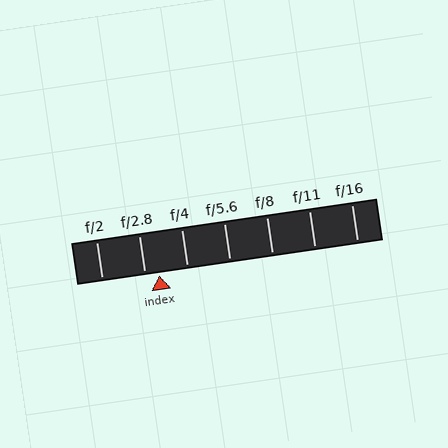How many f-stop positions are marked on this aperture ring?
There are 7 f-stop positions marked.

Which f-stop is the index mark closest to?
The index mark is closest to f/2.8.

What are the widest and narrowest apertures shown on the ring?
The widest aperture shown is f/2 and the narrowest is f/16.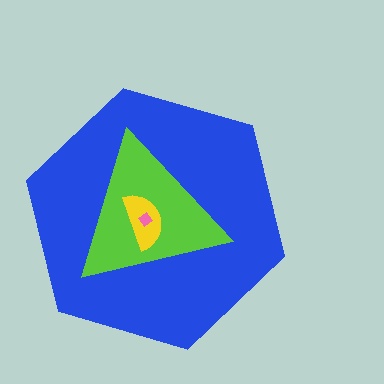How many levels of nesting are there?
4.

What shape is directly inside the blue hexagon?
The lime triangle.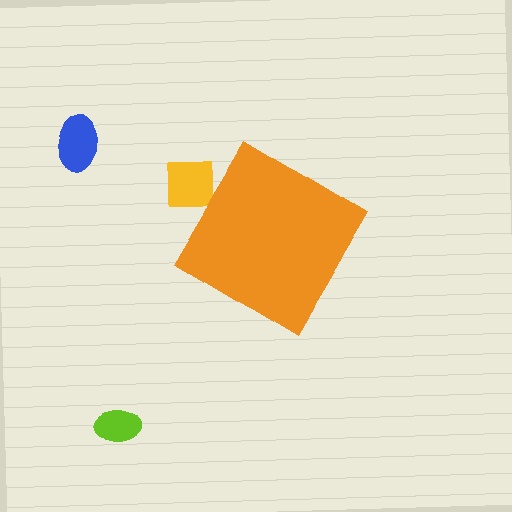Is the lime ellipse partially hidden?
No, the lime ellipse is fully visible.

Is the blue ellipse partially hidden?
No, the blue ellipse is fully visible.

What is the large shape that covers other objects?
An orange diamond.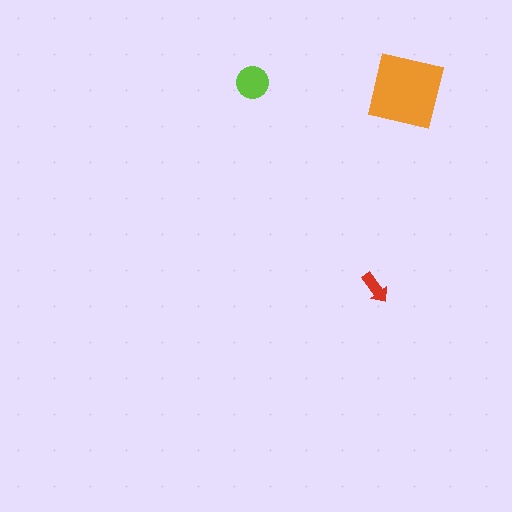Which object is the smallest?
The red arrow.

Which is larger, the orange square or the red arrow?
The orange square.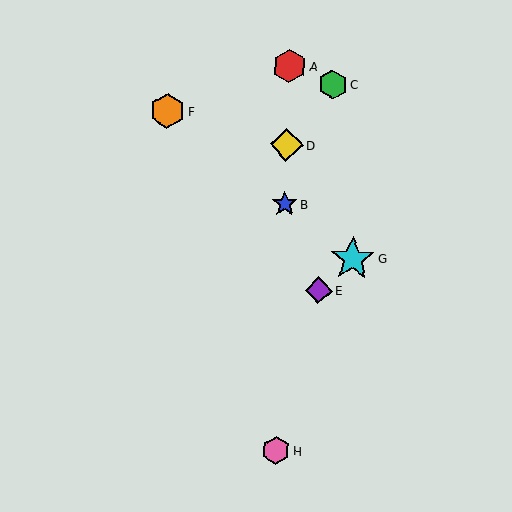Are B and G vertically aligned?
No, B is at x≈285 and G is at x≈353.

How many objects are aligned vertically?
4 objects (A, B, D, H) are aligned vertically.